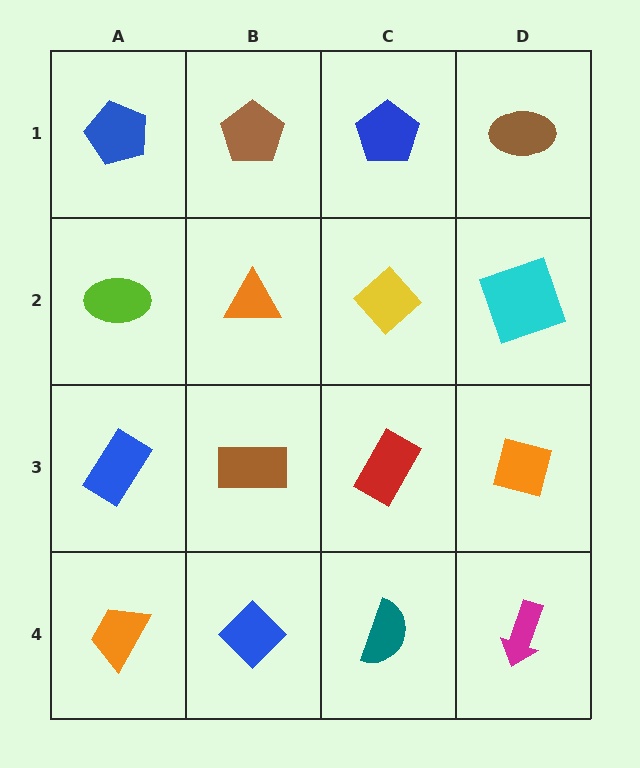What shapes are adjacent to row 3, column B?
An orange triangle (row 2, column B), a blue diamond (row 4, column B), a blue rectangle (row 3, column A), a red rectangle (row 3, column C).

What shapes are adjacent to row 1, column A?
A lime ellipse (row 2, column A), a brown pentagon (row 1, column B).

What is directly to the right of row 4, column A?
A blue diamond.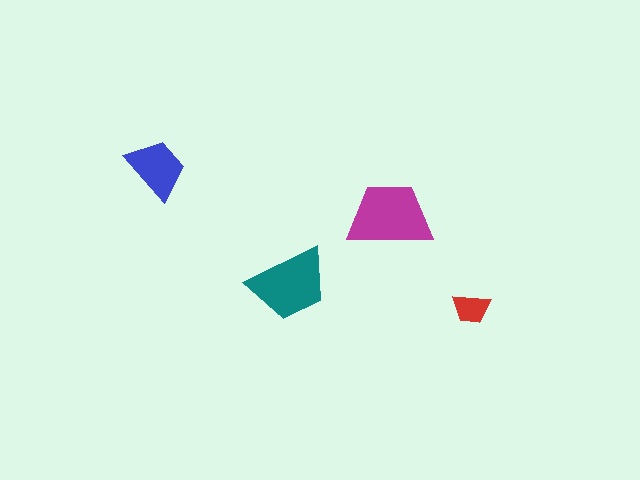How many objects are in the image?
There are 4 objects in the image.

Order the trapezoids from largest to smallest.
the magenta one, the teal one, the blue one, the red one.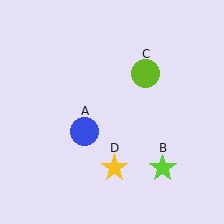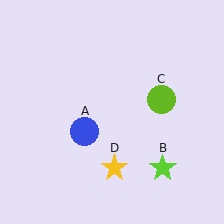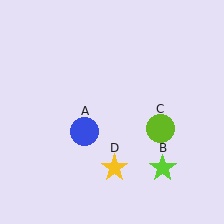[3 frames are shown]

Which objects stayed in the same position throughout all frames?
Blue circle (object A) and lime star (object B) and yellow star (object D) remained stationary.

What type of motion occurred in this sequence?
The lime circle (object C) rotated clockwise around the center of the scene.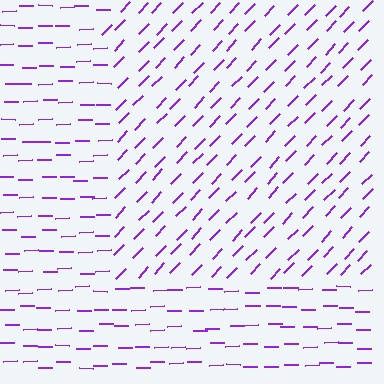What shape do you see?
I see a rectangle.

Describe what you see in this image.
The image is filled with small purple line segments. A rectangle region in the image has lines oriented differently from the surrounding lines, creating a visible texture boundary.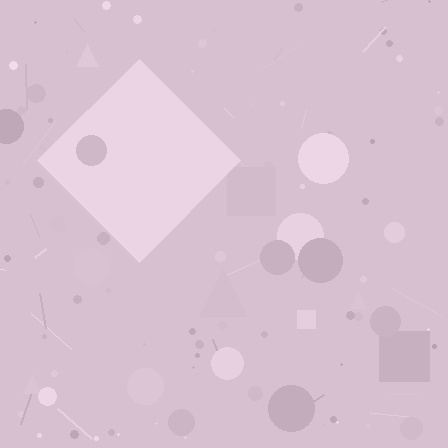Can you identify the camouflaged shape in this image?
The camouflaged shape is a diamond.